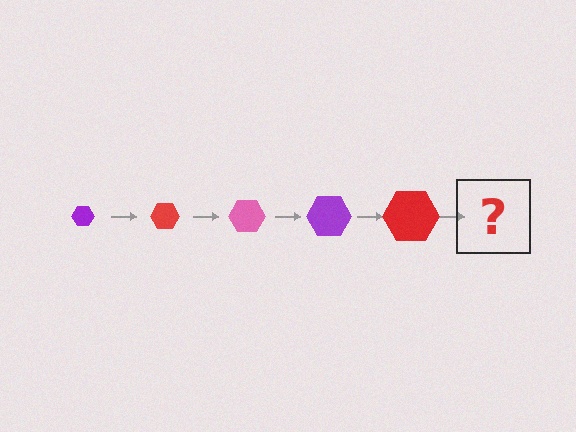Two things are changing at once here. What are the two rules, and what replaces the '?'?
The two rules are that the hexagon grows larger each step and the color cycles through purple, red, and pink. The '?' should be a pink hexagon, larger than the previous one.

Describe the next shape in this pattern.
It should be a pink hexagon, larger than the previous one.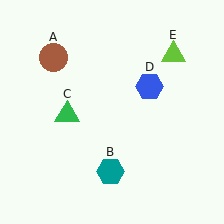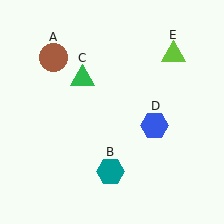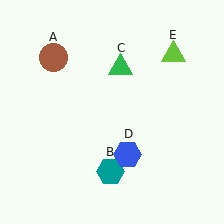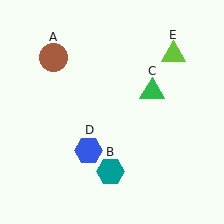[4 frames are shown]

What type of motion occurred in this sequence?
The green triangle (object C), blue hexagon (object D) rotated clockwise around the center of the scene.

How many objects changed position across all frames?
2 objects changed position: green triangle (object C), blue hexagon (object D).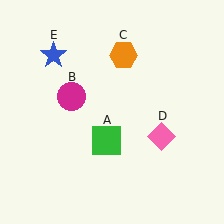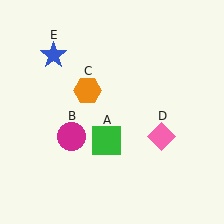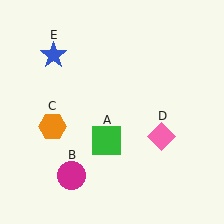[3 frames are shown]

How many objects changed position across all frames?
2 objects changed position: magenta circle (object B), orange hexagon (object C).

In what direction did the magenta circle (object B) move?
The magenta circle (object B) moved down.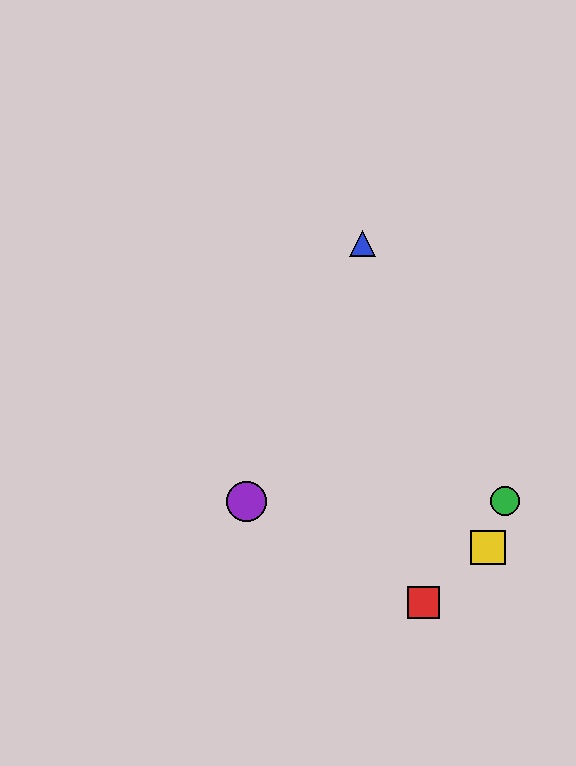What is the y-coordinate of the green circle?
The green circle is at y≈501.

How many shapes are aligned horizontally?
2 shapes (the green circle, the purple circle) are aligned horizontally.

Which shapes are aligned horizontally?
The green circle, the purple circle are aligned horizontally.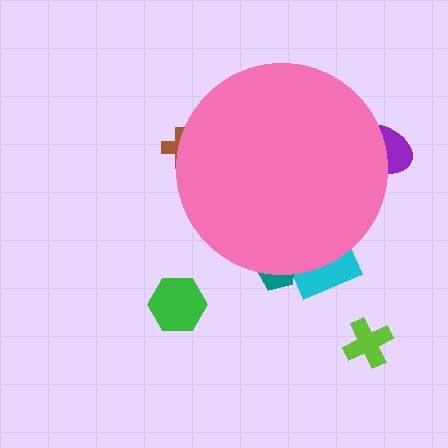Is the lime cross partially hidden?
No, the lime cross is fully visible.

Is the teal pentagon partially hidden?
Yes, the teal pentagon is partially hidden behind the pink circle.